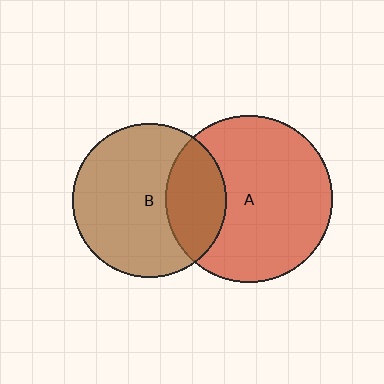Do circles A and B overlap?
Yes.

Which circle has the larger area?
Circle A (red).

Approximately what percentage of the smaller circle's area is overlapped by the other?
Approximately 30%.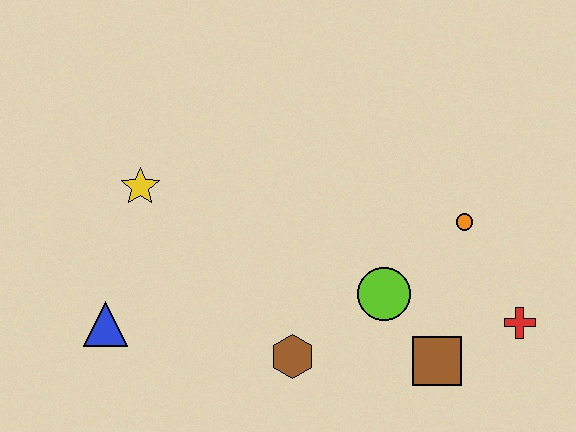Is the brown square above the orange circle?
No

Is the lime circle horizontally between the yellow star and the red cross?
Yes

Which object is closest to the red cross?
The brown square is closest to the red cross.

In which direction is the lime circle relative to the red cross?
The lime circle is to the left of the red cross.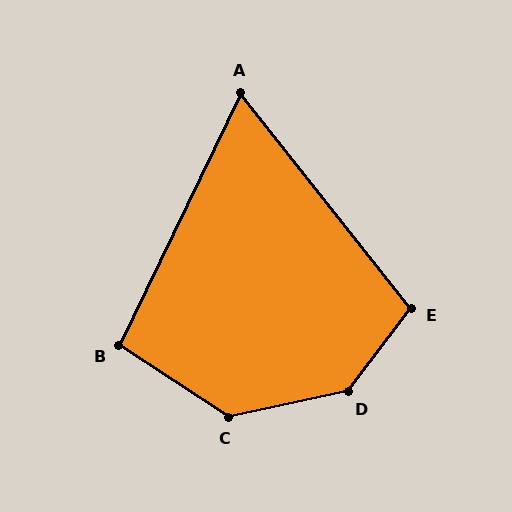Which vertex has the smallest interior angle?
A, at approximately 64 degrees.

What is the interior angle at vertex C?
Approximately 134 degrees (obtuse).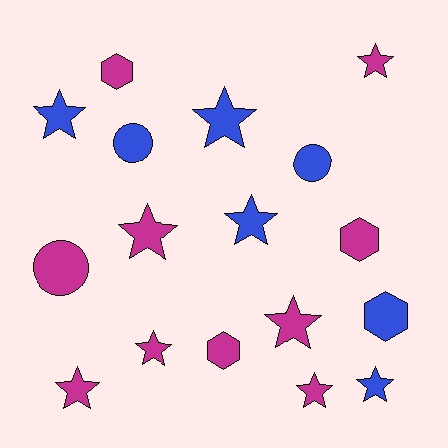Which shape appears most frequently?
Star, with 10 objects.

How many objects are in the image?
There are 17 objects.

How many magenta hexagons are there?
There are 3 magenta hexagons.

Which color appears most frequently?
Magenta, with 10 objects.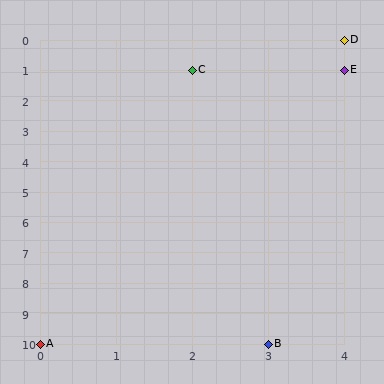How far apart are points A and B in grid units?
Points A and B are 3 columns apart.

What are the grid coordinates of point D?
Point D is at grid coordinates (4, 0).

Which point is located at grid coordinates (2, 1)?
Point C is at (2, 1).